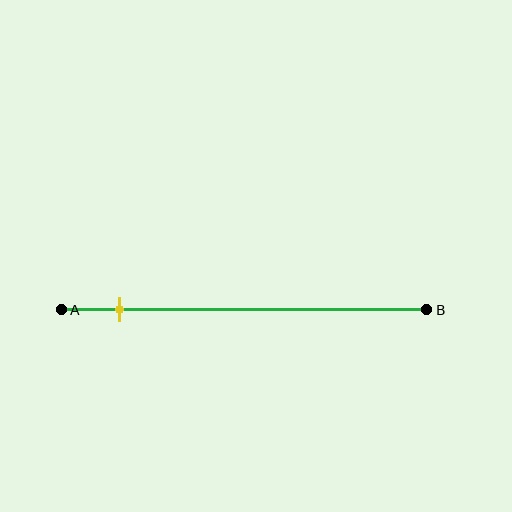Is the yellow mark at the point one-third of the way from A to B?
No, the mark is at about 15% from A, not at the 33% one-third point.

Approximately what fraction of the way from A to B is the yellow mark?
The yellow mark is approximately 15% of the way from A to B.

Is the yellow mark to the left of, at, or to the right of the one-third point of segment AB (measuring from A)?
The yellow mark is to the left of the one-third point of segment AB.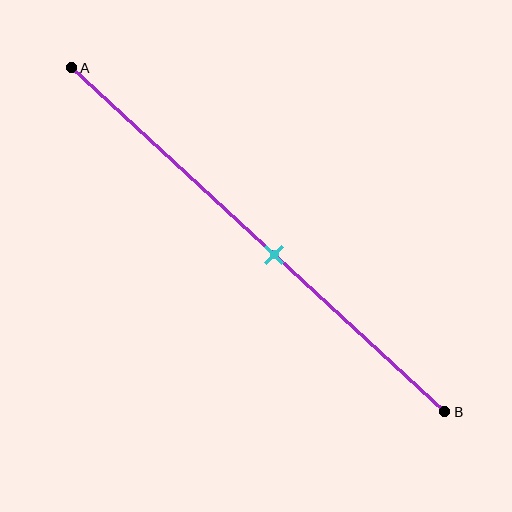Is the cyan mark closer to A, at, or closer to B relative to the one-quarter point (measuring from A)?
The cyan mark is closer to point B than the one-quarter point of segment AB.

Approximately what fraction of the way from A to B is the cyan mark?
The cyan mark is approximately 55% of the way from A to B.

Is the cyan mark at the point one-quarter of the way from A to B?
No, the mark is at about 55% from A, not at the 25% one-quarter point.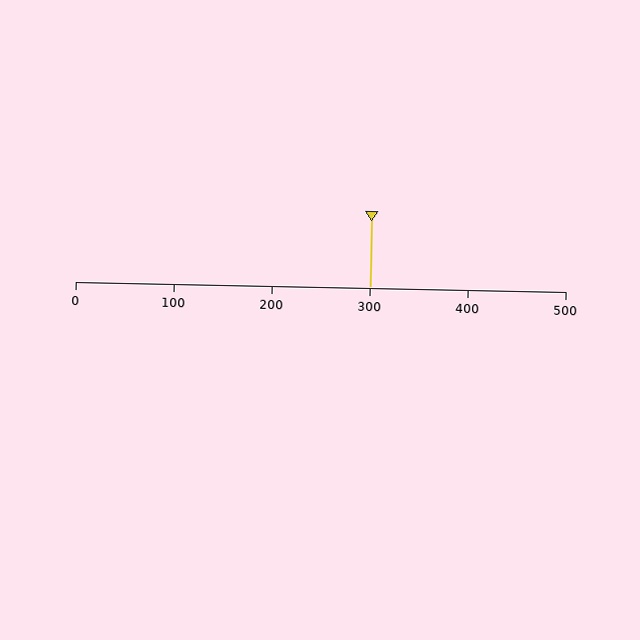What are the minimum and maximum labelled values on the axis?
The axis runs from 0 to 500.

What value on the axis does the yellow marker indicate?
The marker indicates approximately 300.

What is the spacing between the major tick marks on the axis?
The major ticks are spaced 100 apart.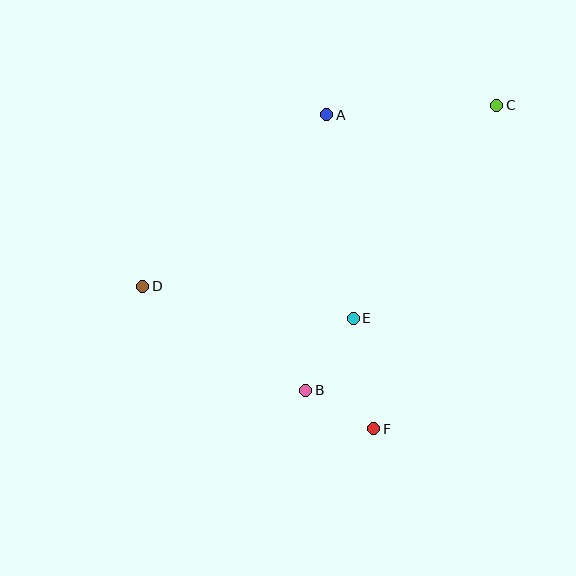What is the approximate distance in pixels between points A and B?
The distance between A and B is approximately 276 pixels.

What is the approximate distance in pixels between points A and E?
The distance between A and E is approximately 205 pixels.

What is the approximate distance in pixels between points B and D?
The distance between B and D is approximately 193 pixels.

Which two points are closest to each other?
Points B and F are closest to each other.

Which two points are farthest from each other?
Points C and D are farthest from each other.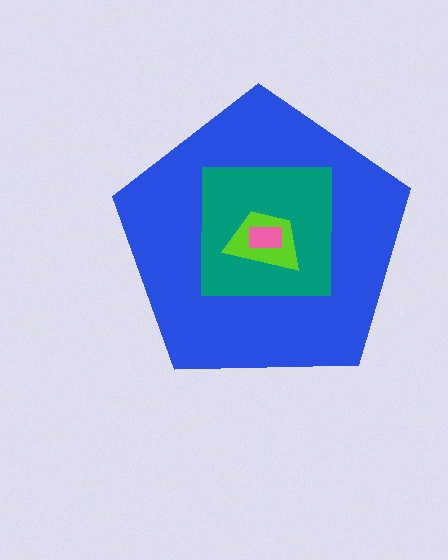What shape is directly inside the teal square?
The lime trapezoid.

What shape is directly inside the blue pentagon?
The teal square.